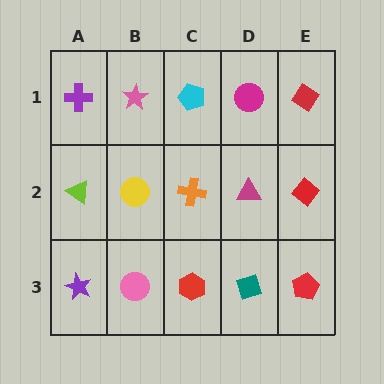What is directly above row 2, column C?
A cyan pentagon.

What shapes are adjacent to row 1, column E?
A red diamond (row 2, column E), a magenta circle (row 1, column D).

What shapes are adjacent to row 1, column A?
A lime triangle (row 2, column A), a pink star (row 1, column B).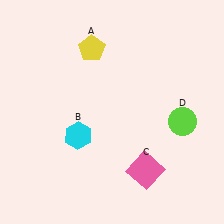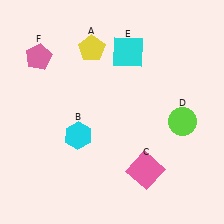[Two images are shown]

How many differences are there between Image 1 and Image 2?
There are 2 differences between the two images.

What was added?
A cyan square (E), a pink pentagon (F) were added in Image 2.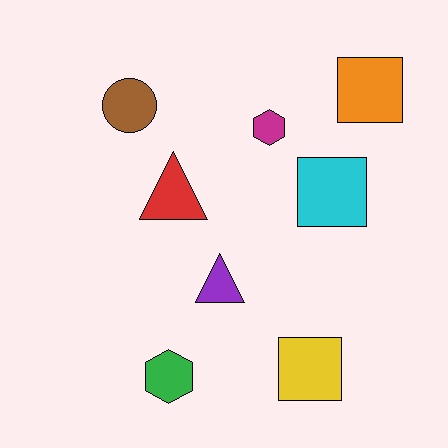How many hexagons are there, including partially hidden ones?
There are 2 hexagons.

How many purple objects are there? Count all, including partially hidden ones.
There is 1 purple object.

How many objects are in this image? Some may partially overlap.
There are 8 objects.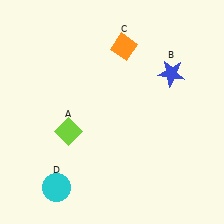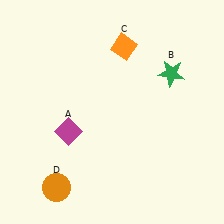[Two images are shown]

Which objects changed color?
A changed from lime to magenta. B changed from blue to green. D changed from cyan to orange.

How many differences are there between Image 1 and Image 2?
There are 3 differences between the two images.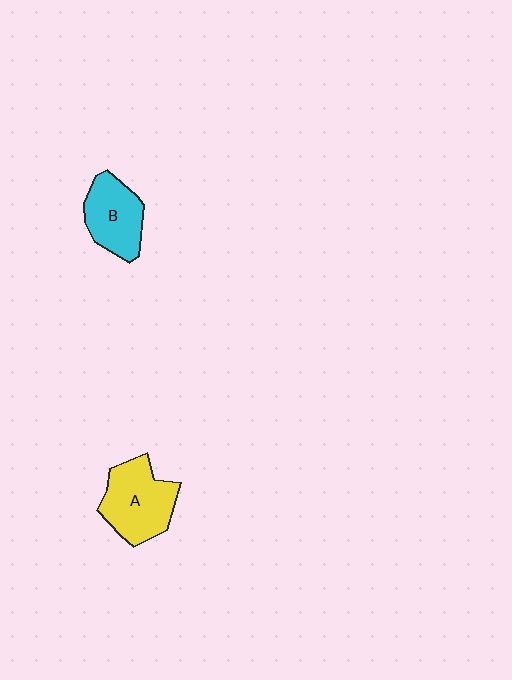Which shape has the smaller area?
Shape B (cyan).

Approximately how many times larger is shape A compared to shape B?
Approximately 1.2 times.